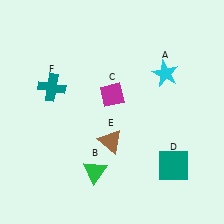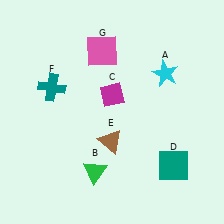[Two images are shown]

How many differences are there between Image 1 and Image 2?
There is 1 difference between the two images.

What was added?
A pink square (G) was added in Image 2.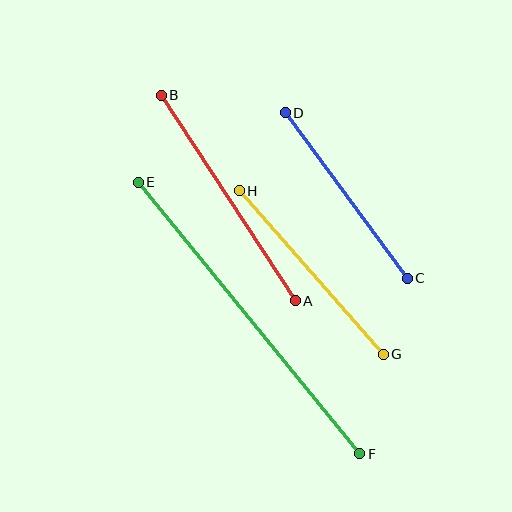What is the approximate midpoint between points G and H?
The midpoint is at approximately (311, 272) pixels.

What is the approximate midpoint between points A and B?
The midpoint is at approximately (228, 198) pixels.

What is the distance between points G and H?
The distance is approximately 218 pixels.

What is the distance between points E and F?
The distance is approximately 351 pixels.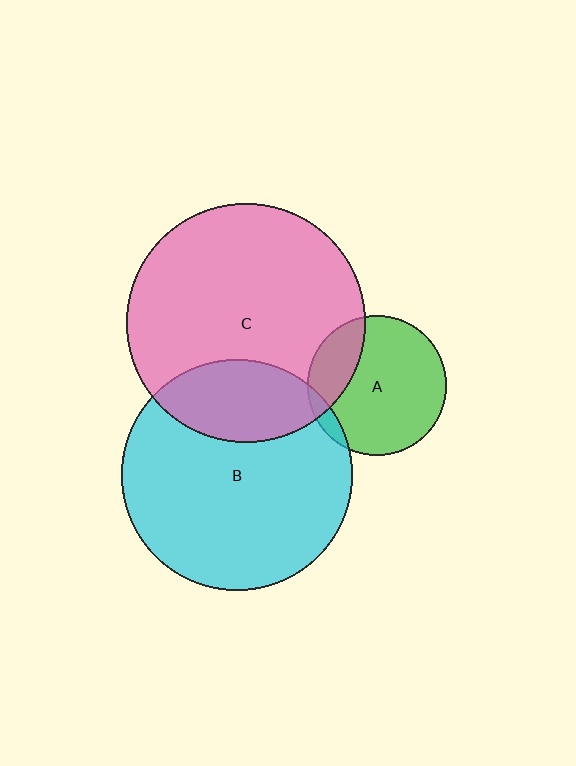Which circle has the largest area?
Circle C (pink).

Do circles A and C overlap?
Yes.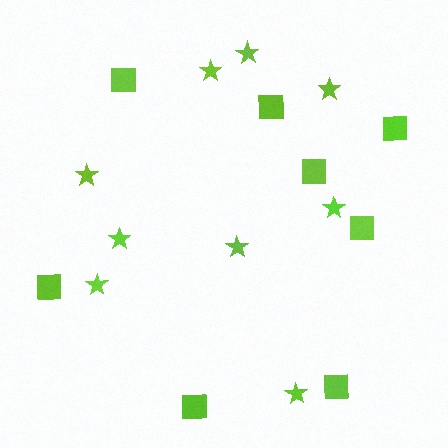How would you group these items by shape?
There are 2 groups: one group of stars (9) and one group of squares (8).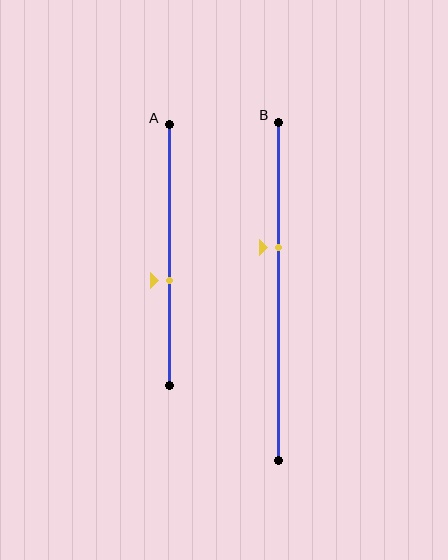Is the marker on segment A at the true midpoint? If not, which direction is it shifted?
No, the marker on segment A is shifted downward by about 10% of the segment length.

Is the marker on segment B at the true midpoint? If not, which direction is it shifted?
No, the marker on segment B is shifted upward by about 13% of the segment length.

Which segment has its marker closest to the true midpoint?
Segment A has its marker closest to the true midpoint.